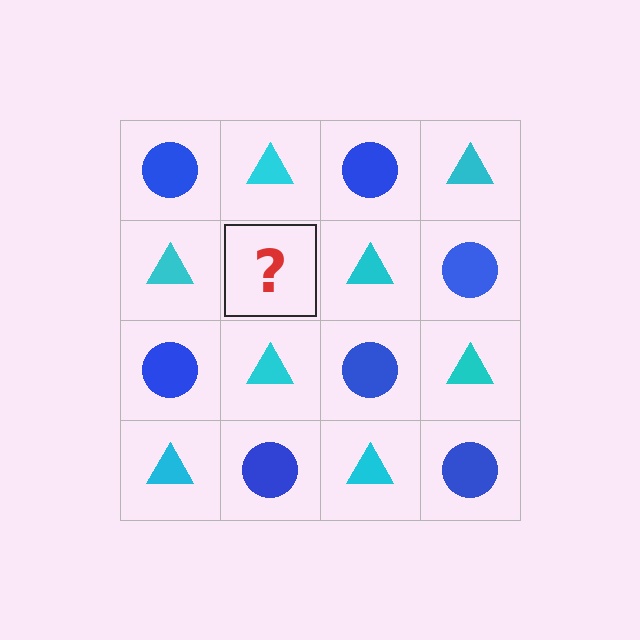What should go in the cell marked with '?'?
The missing cell should contain a blue circle.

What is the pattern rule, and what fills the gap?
The rule is that it alternates blue circle and cyan triangle in a checkerboard pattern. The gap should be filled with a blue circle.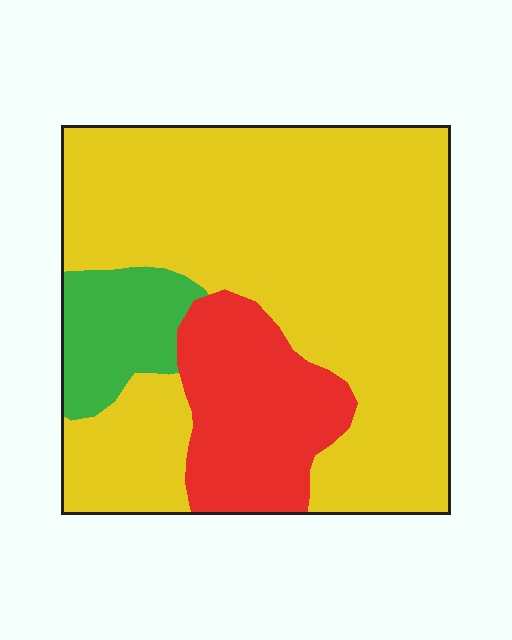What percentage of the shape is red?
Red takes up about one fifth (1/5) of the shape.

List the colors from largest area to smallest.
From largest to smallest: yellow, red, green.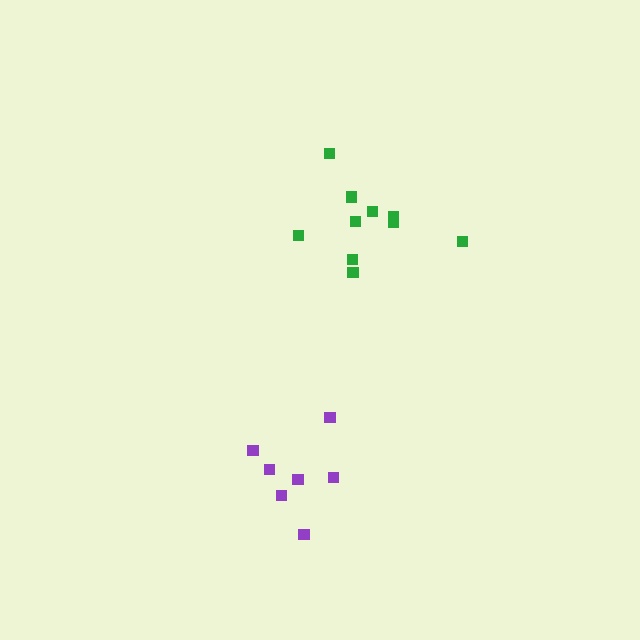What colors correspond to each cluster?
The clusters are colored: purple, green.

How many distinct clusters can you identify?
There are 2 distinct clusters.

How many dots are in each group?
Group 1: 7 dots, Group 2: 10 dots (17 total).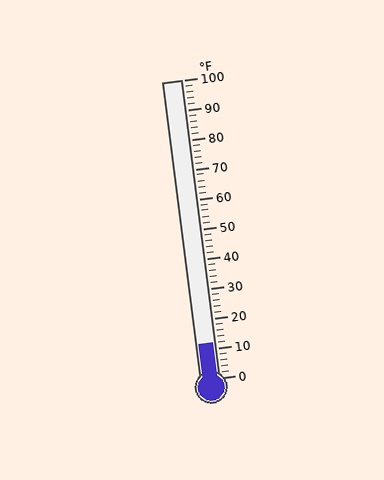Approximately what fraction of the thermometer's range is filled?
The thermometer is filled to approximately 10% of its range.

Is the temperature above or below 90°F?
The temperature is below 90°F.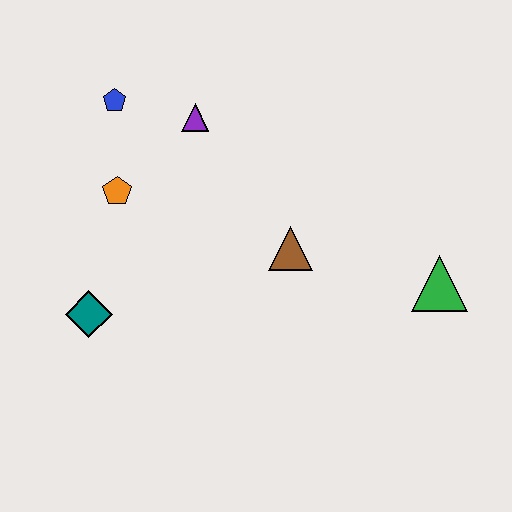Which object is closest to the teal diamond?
The orange pentagon is closest to the teal diamond.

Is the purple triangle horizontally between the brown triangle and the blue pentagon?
Yes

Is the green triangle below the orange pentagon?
Yes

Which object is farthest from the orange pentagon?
The green triangle is farthest from the orange pentagon.